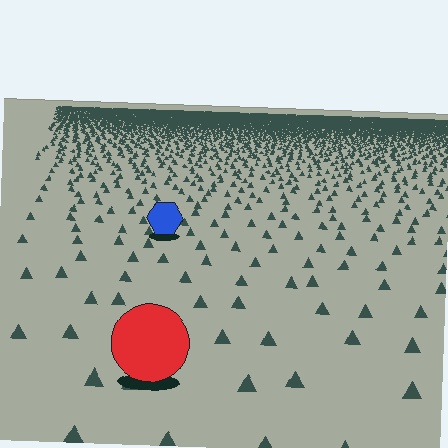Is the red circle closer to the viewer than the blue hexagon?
Yes. The red circle is closer — you can tell from the texture gradient: the ground texture is coarser near it.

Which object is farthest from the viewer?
The blue hexagon is farthest from the viewer. It appears smaller and the ground texture around it is denser.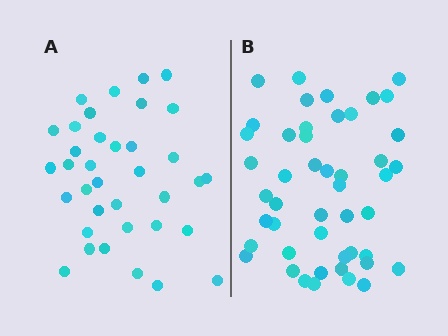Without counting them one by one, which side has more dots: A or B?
Region B (the right region) has more dots.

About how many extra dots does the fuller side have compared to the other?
Region B has roughly 12 or so more dots than region A.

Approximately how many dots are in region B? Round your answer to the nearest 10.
About 50 dots. (The exact count is 47, which rounds to 50.)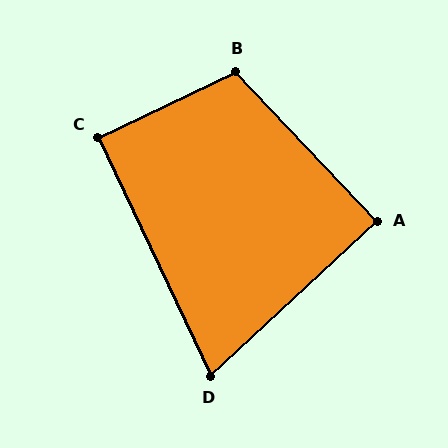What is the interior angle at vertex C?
Approximately 90 degrees (approximately right).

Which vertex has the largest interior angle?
B, at approximately 108 degrees.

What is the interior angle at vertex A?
Approximately 90 degrees (approximately right).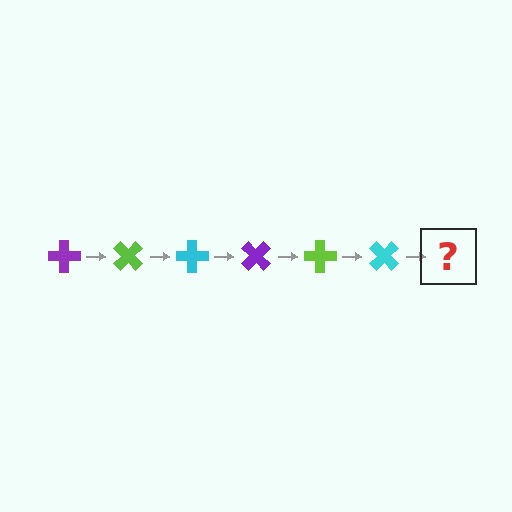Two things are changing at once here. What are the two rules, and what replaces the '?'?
The two rules are that it rotates 45 degrees each step and the color cycles through purple, lime, and cyan. The '?' should be a purple cross, rotated 270 degrees from the start.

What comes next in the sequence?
The next element should be a purple cross, rotated 270 degrees from the start.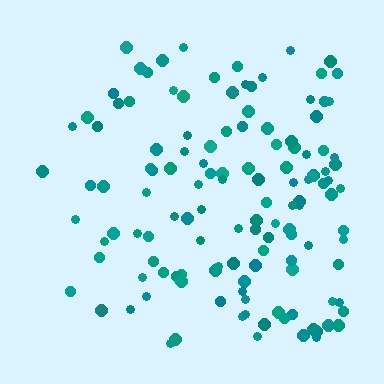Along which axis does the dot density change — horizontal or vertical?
Horizontal.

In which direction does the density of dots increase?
From left to right, with the right side densest.